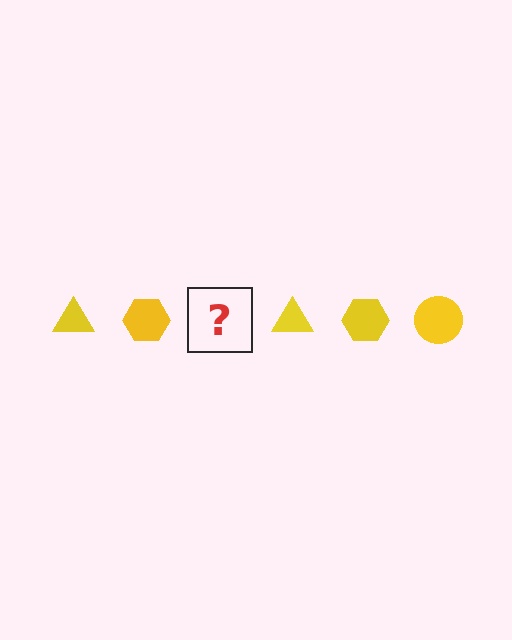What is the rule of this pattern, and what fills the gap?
The rule is that the pattern cycles through triangle, hexagon, circle shapes in yellow. The gap should be filled with a yellow circle.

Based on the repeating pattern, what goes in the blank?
The blank should be a yellow circle.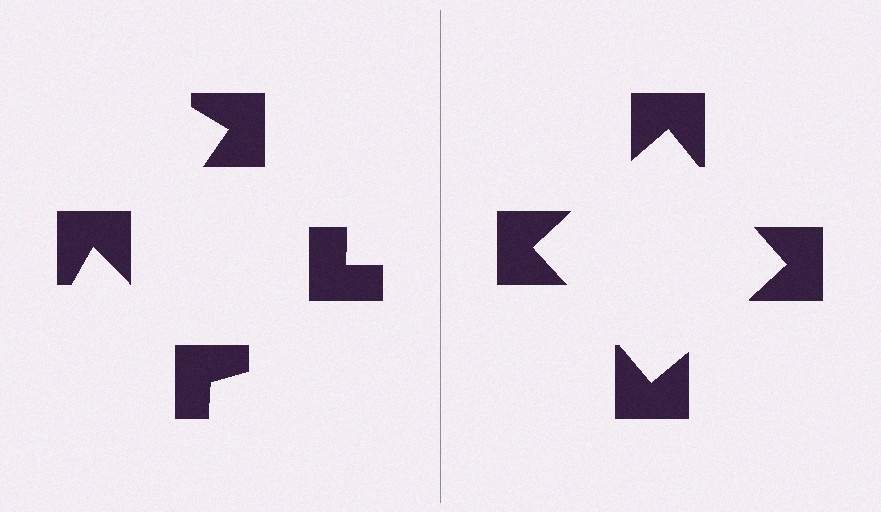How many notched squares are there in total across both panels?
8 — 4 on each side.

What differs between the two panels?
The notched squares are positioned identically on both sides; only the wedge orientations differ. On the right they align to a square; on the left they are misaligned.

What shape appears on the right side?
An illusory square.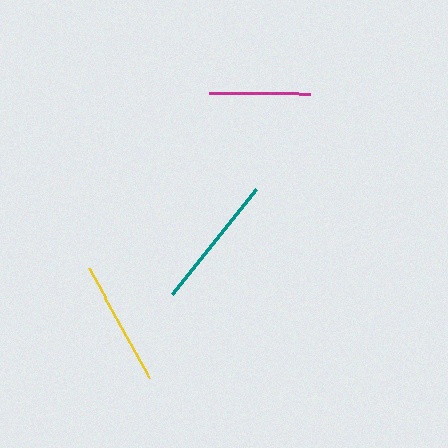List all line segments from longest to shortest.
From longest to shortest: teal, yellow, magenta.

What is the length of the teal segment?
The teal segment is approximately 134 pixels long.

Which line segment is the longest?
The teal line is the longest at approximately 134 pixels.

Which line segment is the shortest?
The magenta line is the shortest at approximately 100 pixels.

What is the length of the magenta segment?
The magenta segment is approximately 100 pixels long.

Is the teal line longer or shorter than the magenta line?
The teal line is longer than the magenta line.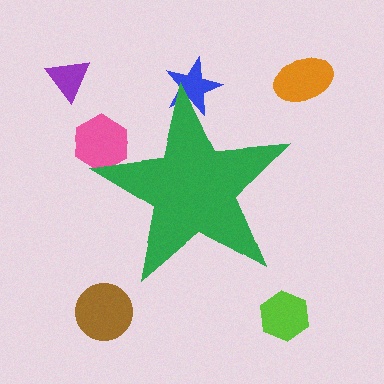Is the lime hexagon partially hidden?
No, the lime hexagon is fully visible.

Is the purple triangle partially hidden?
No, the purple triangle is fully visible.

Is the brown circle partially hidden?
No, the brown circle is fully visible.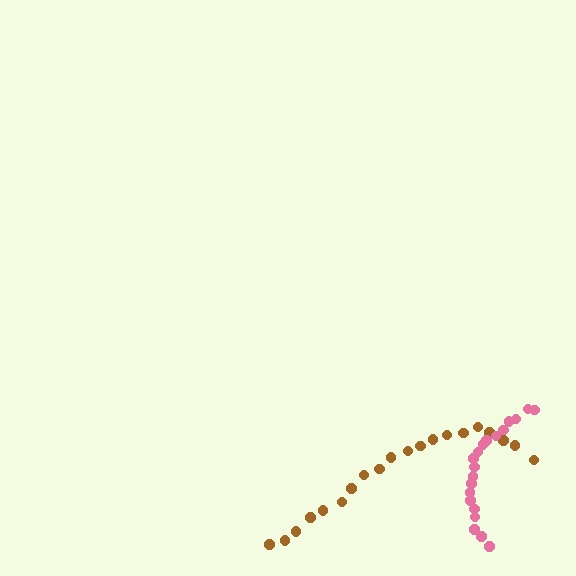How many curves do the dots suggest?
There are 2 distinct paths.